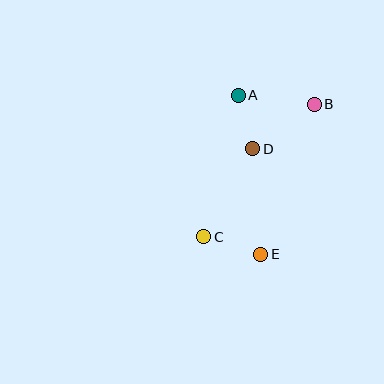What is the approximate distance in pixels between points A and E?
The distance between A and E is approximately 161 pixels.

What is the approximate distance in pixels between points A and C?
The distance between A and C is approximately 146 pixels.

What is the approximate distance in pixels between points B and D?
The distance between B and D is approximately 76 pixels.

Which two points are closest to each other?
Points A and D are closest to each other.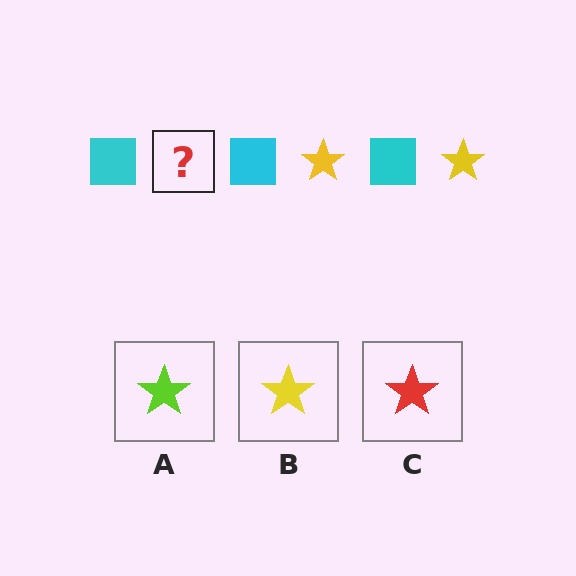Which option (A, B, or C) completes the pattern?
B.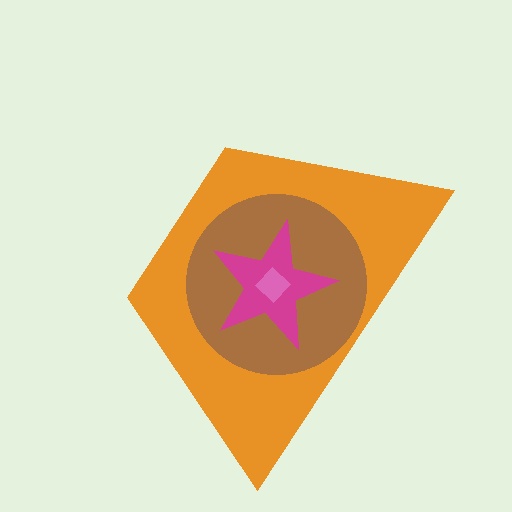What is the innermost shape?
The pink diamond.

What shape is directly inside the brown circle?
The magenta star.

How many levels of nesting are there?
4.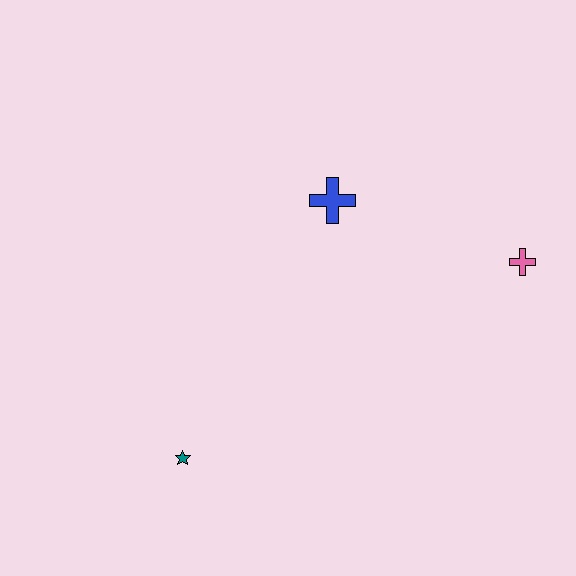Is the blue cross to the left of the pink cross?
Yes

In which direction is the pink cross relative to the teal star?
The pink cross is to the right of the teal star.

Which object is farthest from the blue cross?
The teal star is farthest from the blue cross.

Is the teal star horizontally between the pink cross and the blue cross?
No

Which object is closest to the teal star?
The blue cross is closest to the teal star.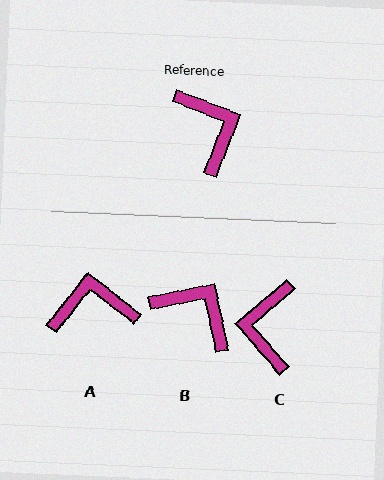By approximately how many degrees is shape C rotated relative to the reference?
Approximately 152 degrees counter-clockwise.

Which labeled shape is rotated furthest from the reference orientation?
C, about 152 degrees away.